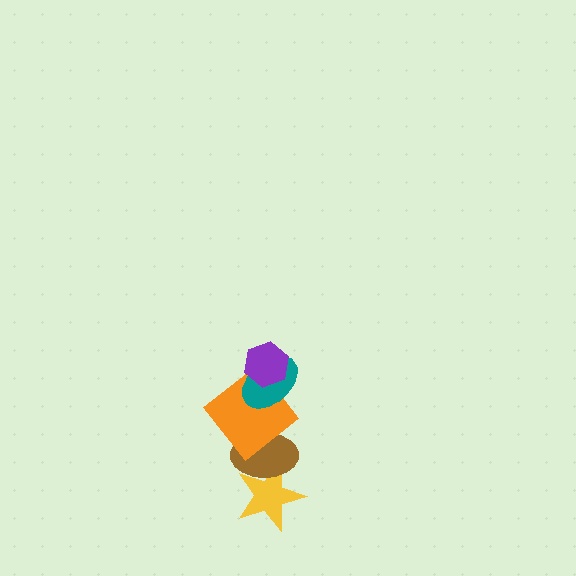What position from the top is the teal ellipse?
The teal ellipse is 2nd from the top.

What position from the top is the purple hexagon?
The purple hexagon is 1st from the top.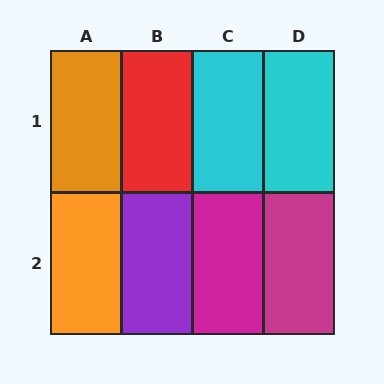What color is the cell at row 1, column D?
Cyan.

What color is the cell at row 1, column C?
Cyan.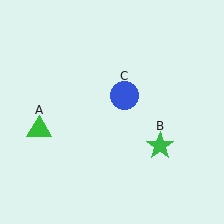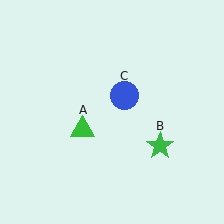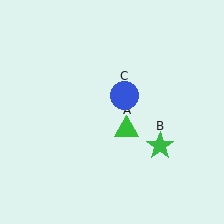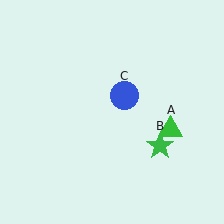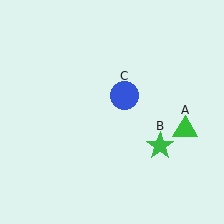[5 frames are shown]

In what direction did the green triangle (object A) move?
The green triangle (object A) moved right.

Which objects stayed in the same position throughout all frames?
Green star (object B) and blue circle (object C) remained stationary.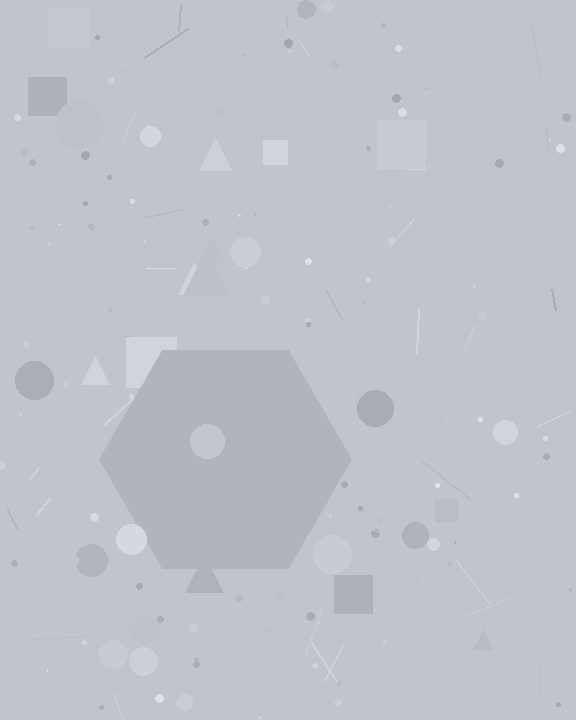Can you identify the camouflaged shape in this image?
The camouflaged shape is a hexagon.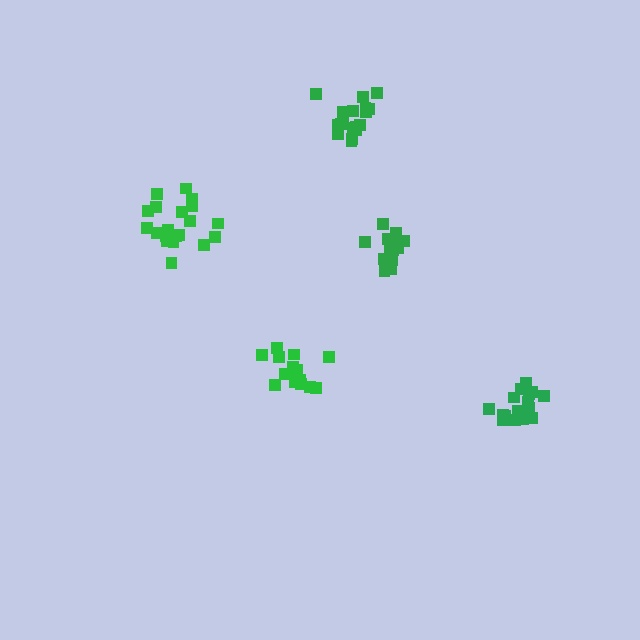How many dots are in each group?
Group 1: 14 dots, Group 2: 16 dots, Group 3: 20 dots, Group 4: 19 dots, Group 5: 15 dots (84 total).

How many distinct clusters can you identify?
There are 5 distinct clusters.